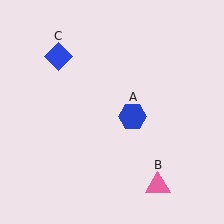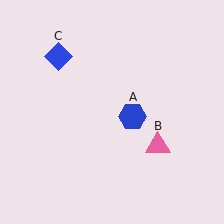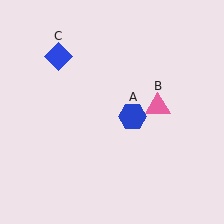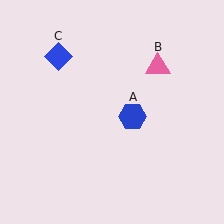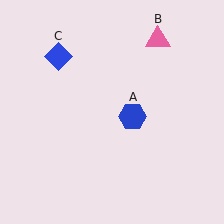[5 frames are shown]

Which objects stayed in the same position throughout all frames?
Blue hexagon (object A) and blue diamond (object C) remained stationary.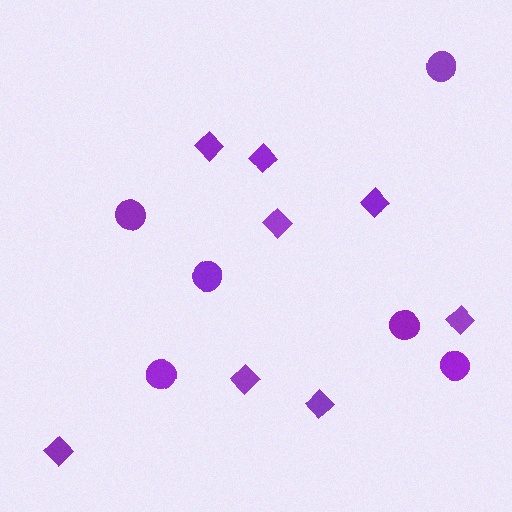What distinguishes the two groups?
There are 2 groups: one group of circles (6) and one group of diamonds (8).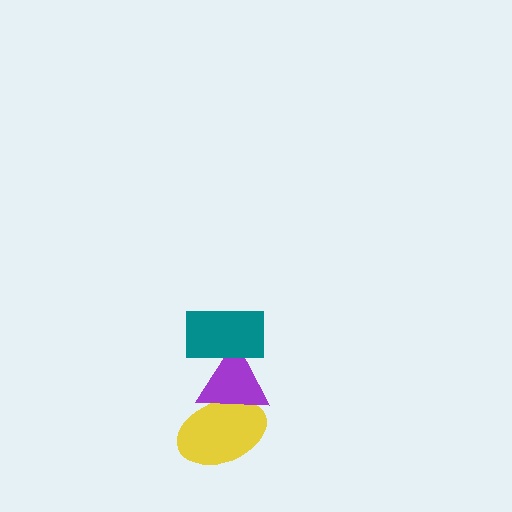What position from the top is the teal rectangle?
The teal rectangle is 1st from the top.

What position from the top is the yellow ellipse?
The yellow ellipse is 3rd from the top.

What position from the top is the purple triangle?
The purple triangle is 2nd from the top.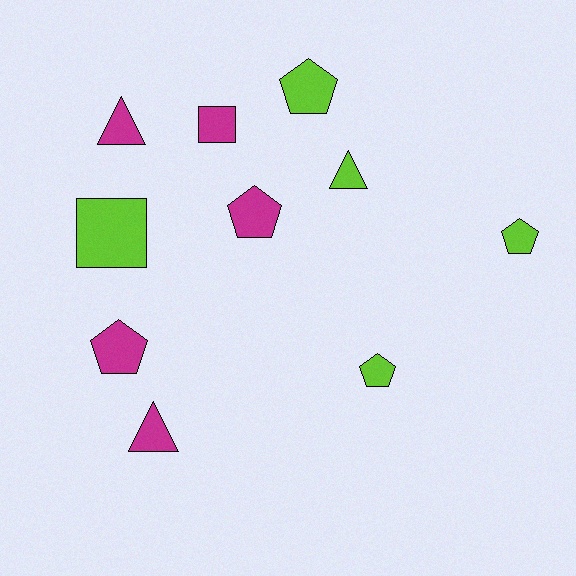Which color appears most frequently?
Magenta, with 5 objects.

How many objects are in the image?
There are 10 objects.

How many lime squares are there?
There is 1 lime square.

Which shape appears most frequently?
Pentagon, with 5 objects.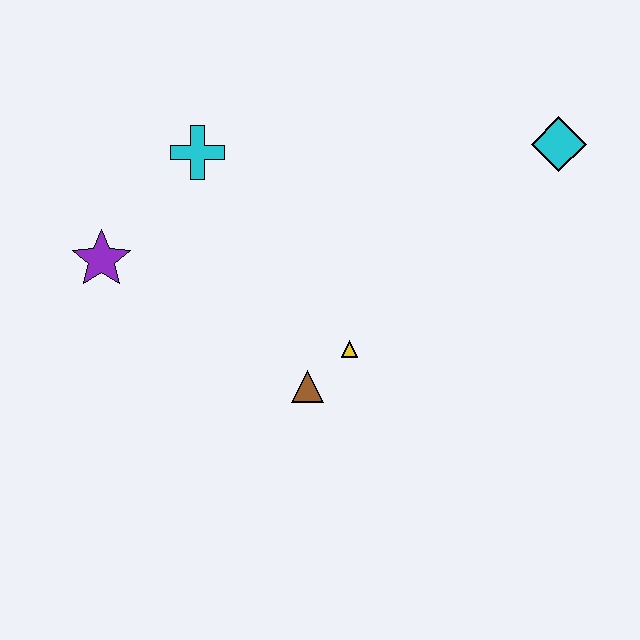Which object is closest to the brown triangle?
The yellow triangle is closest to the brown triangle.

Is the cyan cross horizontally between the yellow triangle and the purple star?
Yes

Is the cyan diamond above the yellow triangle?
Yes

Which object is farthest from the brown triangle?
The cyan diamond is farthest from the brown triangle.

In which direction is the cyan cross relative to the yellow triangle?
The cyan cross is above the yellow triangle.